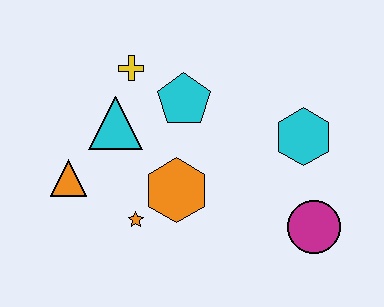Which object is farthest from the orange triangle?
The magenta circle is farthest from the orange triangle.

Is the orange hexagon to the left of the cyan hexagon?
Yes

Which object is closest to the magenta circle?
The cyan hexagon is closest to the magenta circle.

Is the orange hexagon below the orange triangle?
Yes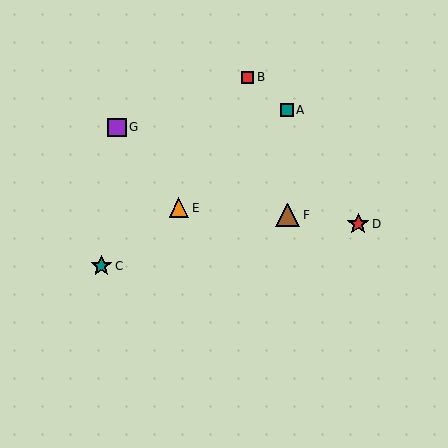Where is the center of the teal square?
The center of the teal square is at (287, 110).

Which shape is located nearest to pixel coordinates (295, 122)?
The teal square (labeled A) at (287, 110) is nearest to that location.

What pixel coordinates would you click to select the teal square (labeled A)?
Click at (287, 110) to select the teal square A.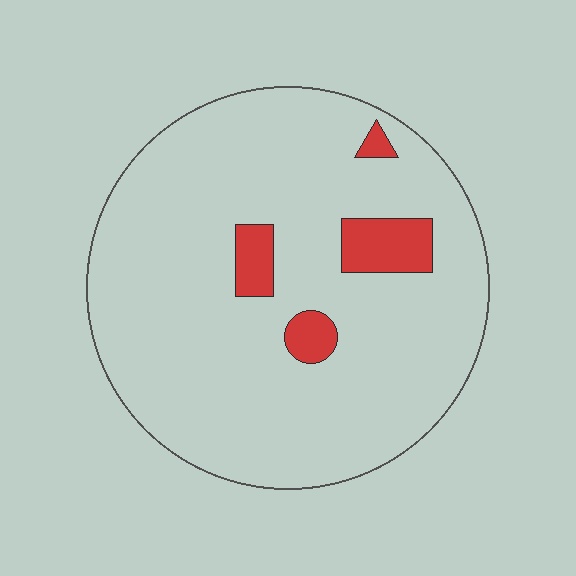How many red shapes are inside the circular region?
4.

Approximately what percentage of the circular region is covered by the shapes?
Approximately 10%.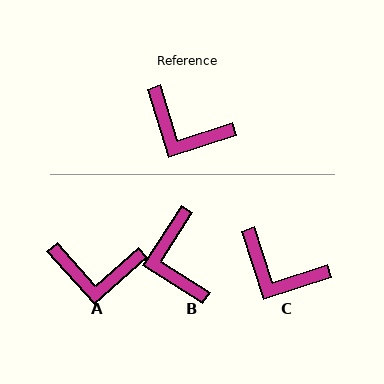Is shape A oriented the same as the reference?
No, it is off by about 24 degrees.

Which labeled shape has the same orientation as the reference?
C.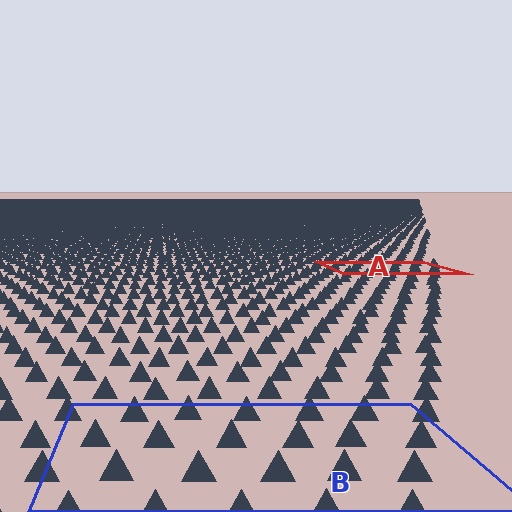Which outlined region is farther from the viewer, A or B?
Region A is farther from the viewer — the texture elements inside it appear smaller and more densely packed.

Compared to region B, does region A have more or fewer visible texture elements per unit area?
Region A has more texture elements per unit area — they are packed more densely because it is farther away.